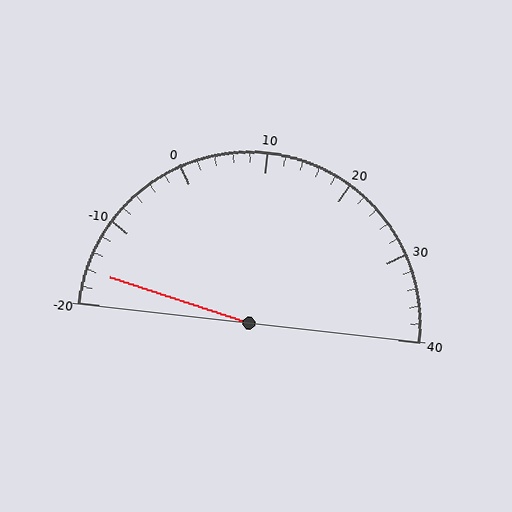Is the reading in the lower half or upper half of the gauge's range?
The reading is in the lower half of the range (-20 to 40).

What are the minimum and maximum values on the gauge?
The gauge ranges from -20 to 40.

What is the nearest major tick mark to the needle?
The nearest major tick mark is -20.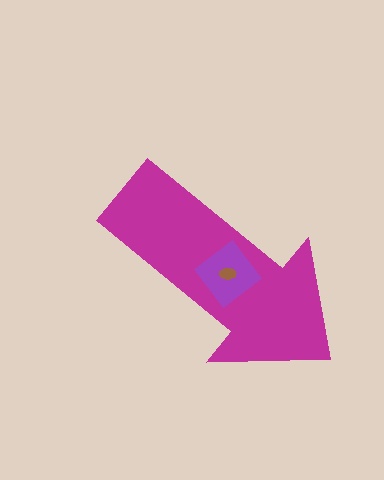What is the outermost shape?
The magenta arrow.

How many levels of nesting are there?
3.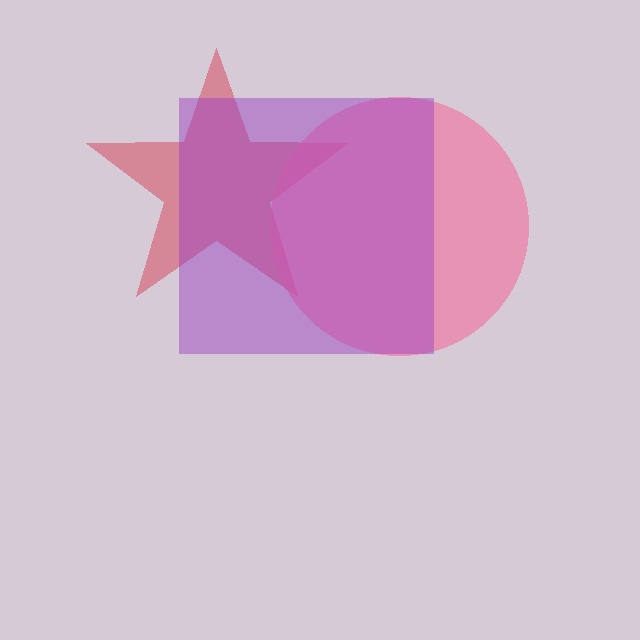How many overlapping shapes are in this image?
There are 3 overlapping shapes in the image.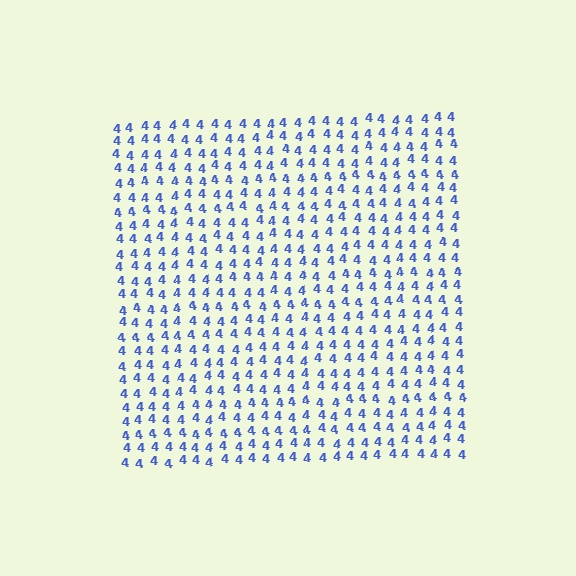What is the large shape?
The large shape is a square.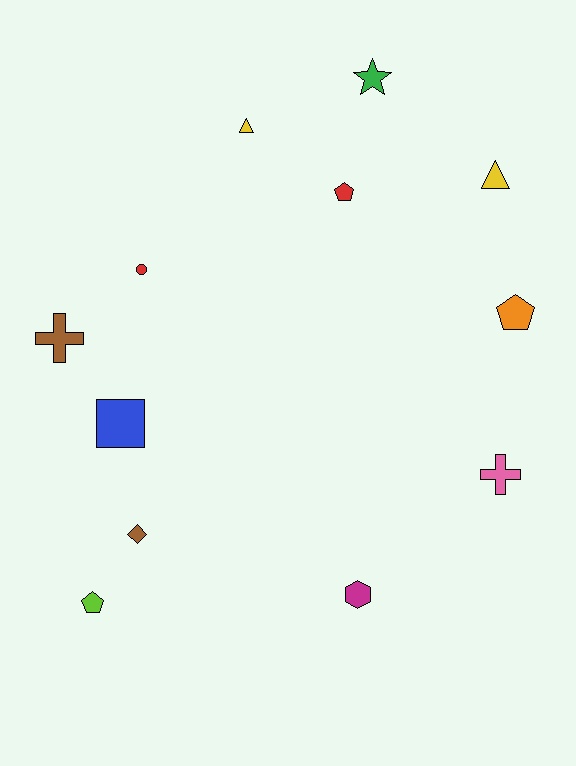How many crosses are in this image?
There are 2 crosses.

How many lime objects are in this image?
There is 1 lime object.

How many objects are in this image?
There are 12 objects.